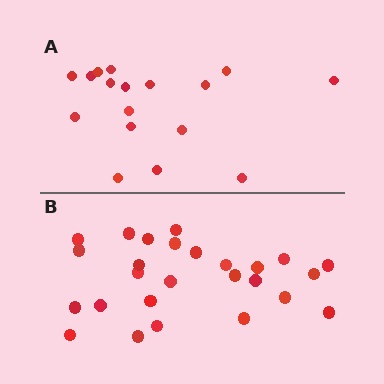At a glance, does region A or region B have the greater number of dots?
Region B (the bottom region) has more dots.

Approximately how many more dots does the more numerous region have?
Region B has roughly 8 or so more dots than region A.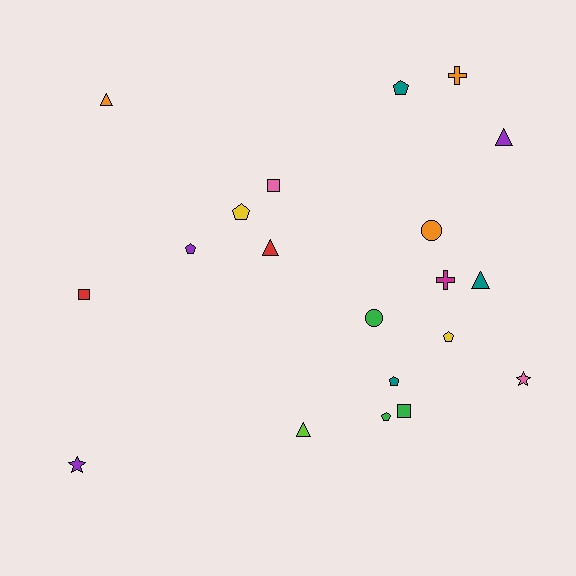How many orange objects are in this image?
There are 3 orange objects.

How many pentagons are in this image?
There are 6 pentagons.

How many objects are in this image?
There are 20 objects.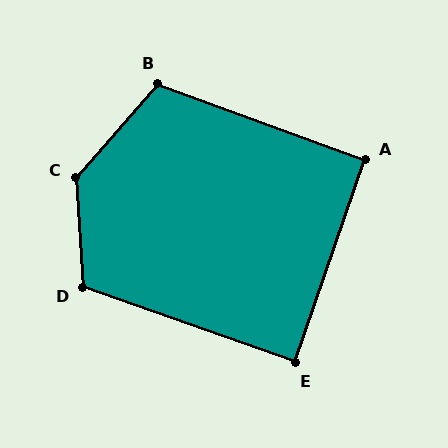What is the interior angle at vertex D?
Approximately 113 degrees (obtuse).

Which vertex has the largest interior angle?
C, at approximately 136 degrees.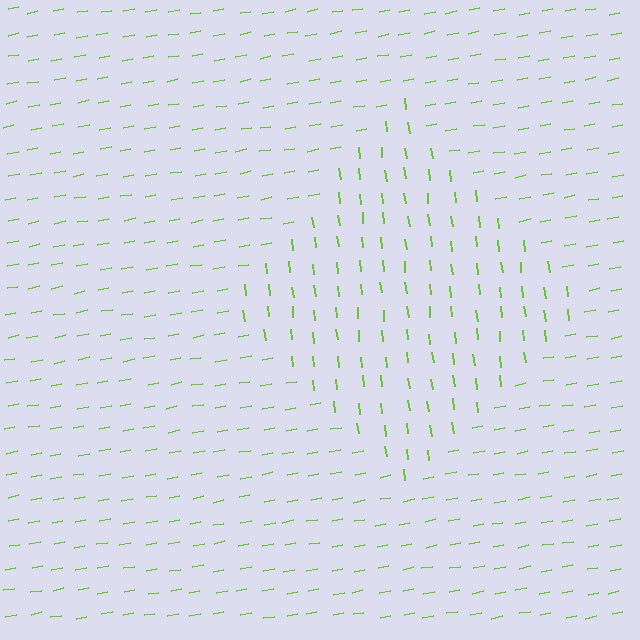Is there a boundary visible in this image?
Yes, there is a texture boundary formed by a change in line orientation.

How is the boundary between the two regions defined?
The boundary is defined purely by a change in line orientation (approximately 86 degrees difference). All lines are the same color and thickness.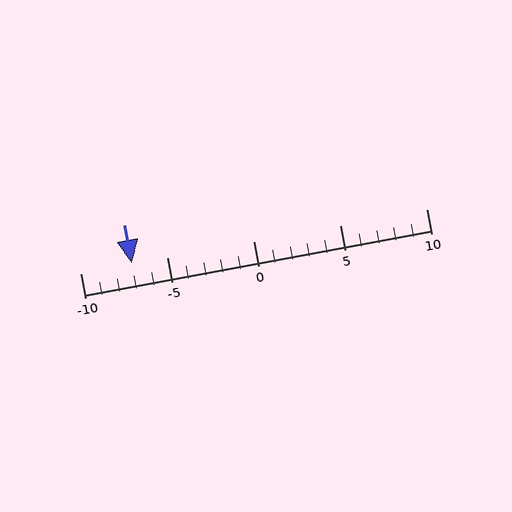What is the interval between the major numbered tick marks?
The major tick marks are spaced 5 units apart.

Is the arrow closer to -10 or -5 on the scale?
The arrow is closer to -5.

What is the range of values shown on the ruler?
The ruler shows values from -10 to 10.